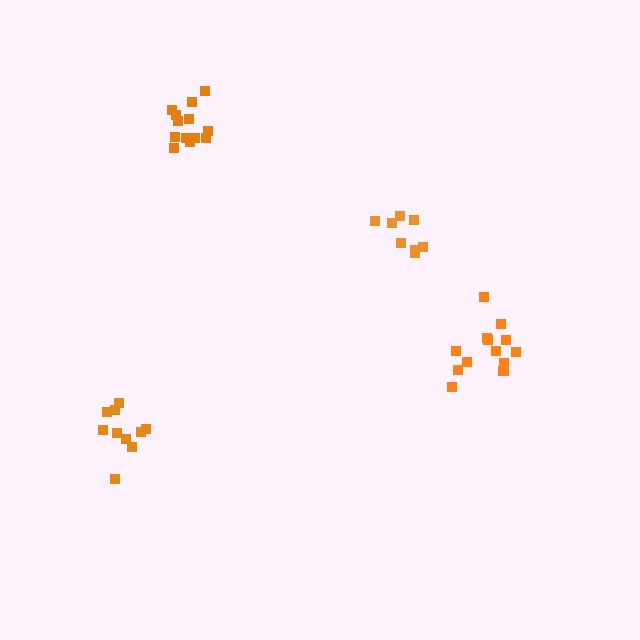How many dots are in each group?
Group 1: 13 dots, Group 2: 8 dots, Group 3: 13 dots, Group 4: 10 dots (44 total).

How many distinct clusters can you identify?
There are 4 distinct clusters.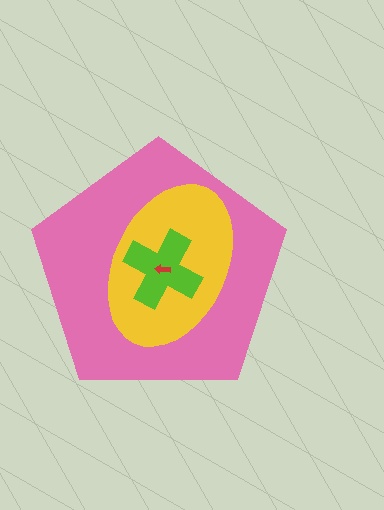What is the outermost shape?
The pink pentagon.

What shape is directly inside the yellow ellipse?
The lime cross.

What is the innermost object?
The red arrow.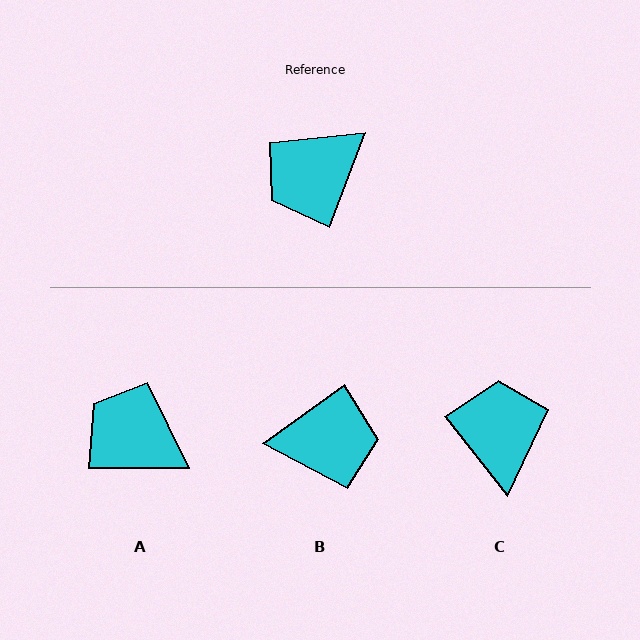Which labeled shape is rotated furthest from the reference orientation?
B, about 146 degrees away.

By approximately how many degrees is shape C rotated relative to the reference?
Approximately 121 degrees clockwise.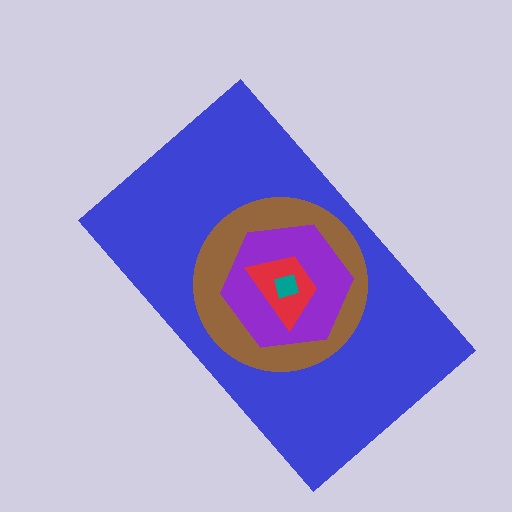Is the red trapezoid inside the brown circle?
Yes.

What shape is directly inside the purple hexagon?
The red trapezoid.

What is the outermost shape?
The blue rectangle.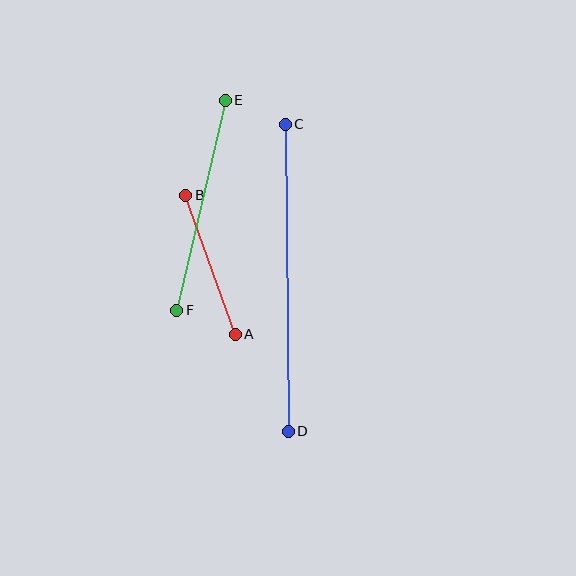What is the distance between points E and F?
The distance is approximately 215 pixels.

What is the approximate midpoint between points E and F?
The midpoint is at approximately (201, 205) pixels.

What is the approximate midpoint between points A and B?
The midpoint is at approximately (210, 265) pixels.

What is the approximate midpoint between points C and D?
The midpoint is at approximately (287, 278) pixels.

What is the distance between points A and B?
The distance is approximately 148 pixels.